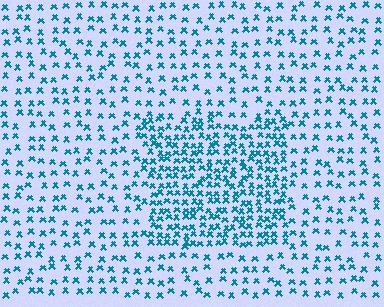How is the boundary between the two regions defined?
The boundary is defined by a change in element density (approximately 2.1x ratio). All elements are the same color, size, and shape.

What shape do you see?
I see a rectangle.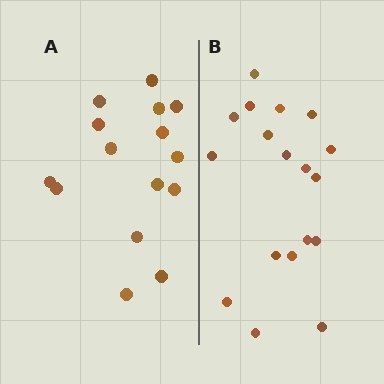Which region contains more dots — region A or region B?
Region B (the right region) has more dots.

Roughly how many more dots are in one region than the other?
Region B has just a few more — roughly 2 or 3 more dots than region A.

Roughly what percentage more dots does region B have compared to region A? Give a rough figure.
About 20% more.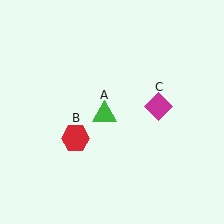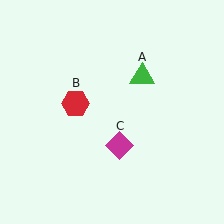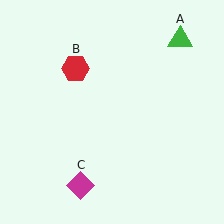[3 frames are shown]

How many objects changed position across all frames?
3 objects changed position: green triangle (object A), red hexagon (object B), magenta diamond (object C).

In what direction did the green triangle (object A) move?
The green triangle (object A) moved up and to the right.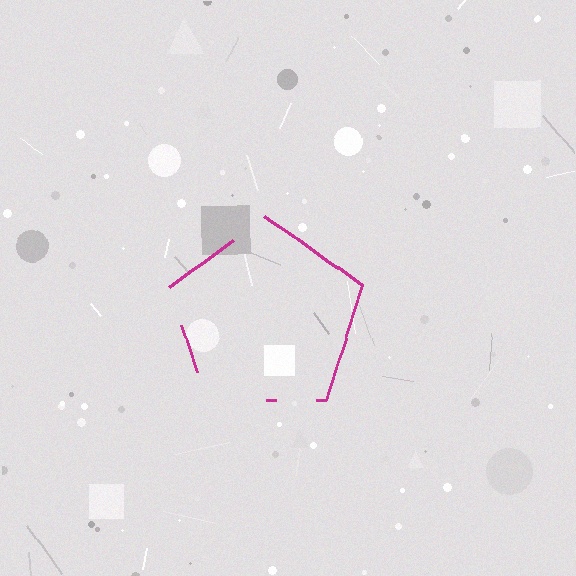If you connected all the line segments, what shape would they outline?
They would outline a pentagon.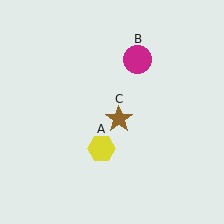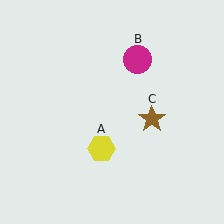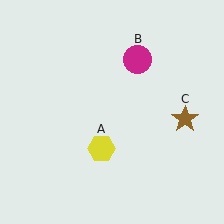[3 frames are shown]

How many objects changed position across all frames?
1 object changed position: brown star (object C).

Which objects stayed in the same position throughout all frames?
Yellow hexagon (object A) and magenta circle (object B) remained stationary.